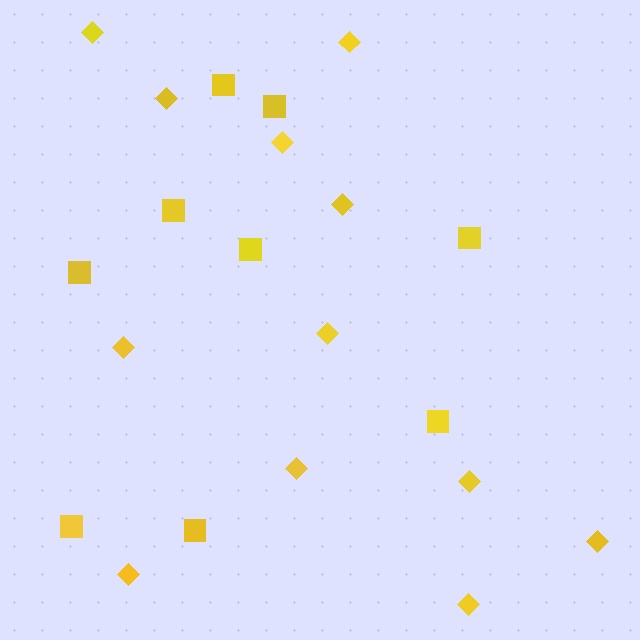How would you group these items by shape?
There are 2 groups: one group of squares (9) and one group of diamonds (12).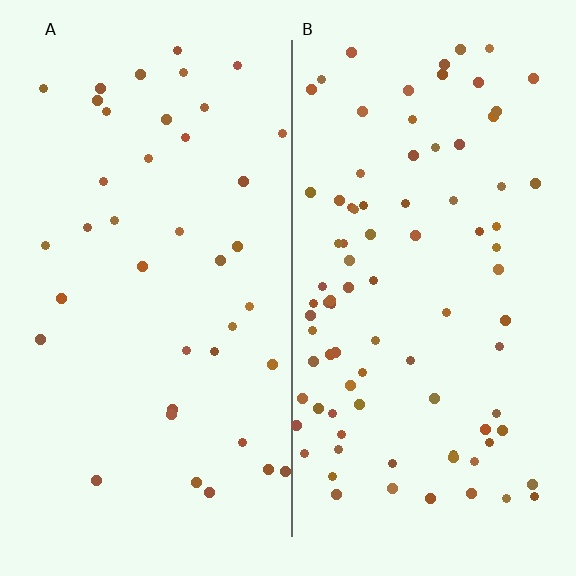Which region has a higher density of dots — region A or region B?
B (the right).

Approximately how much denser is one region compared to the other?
Approximately 2.2× — region B over region A.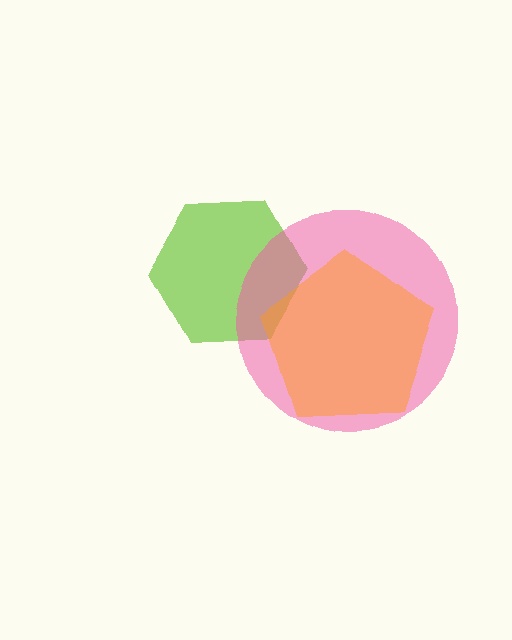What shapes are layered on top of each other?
The layered shapes are: a lime hexagon, a pink circle, an orange pentagon.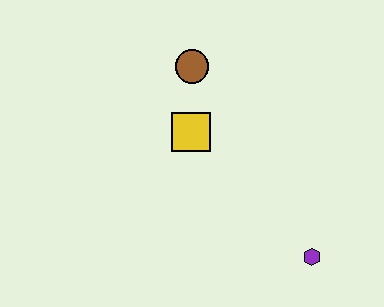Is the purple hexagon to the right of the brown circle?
Yes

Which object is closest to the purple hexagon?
The yellow square is closest to the purple hexagon.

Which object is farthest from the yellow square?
The purple hexagon is farthest from the yellow square.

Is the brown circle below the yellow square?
No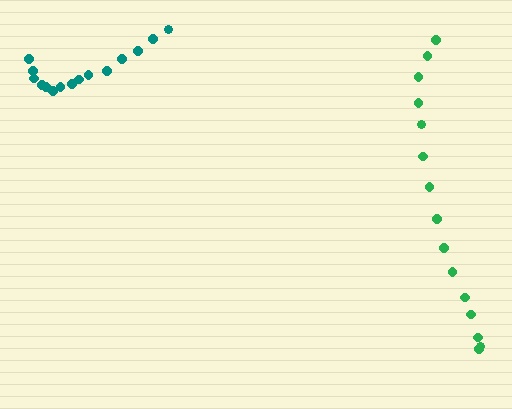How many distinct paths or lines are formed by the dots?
There are 2 distinct paths.